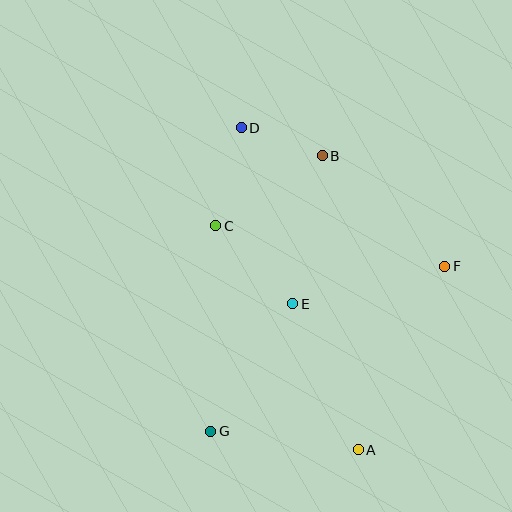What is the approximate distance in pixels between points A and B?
The distance between A and B is approximately 296 pixels.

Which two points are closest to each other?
Points B and D are closest to each other.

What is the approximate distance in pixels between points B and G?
The distance between B and G is approximately 297 pixels.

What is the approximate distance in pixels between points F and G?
The distance between F and G is approximately 286 pixels.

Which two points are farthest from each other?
Points A and D are farthest from each other.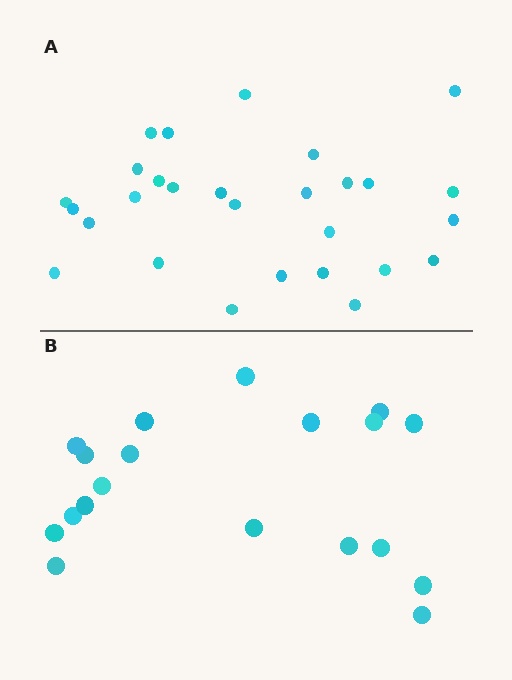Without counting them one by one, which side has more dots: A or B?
Region A (the top region) has more dots.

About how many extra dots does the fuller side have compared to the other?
Region A has roughly 8 or so more dots than region B.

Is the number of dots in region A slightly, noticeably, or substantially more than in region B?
Region A has substantially more. The ratio is roughly 1.5 to 1.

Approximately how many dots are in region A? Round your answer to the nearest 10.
About 30 dots. (The exact count is 28, which rounds to 30.)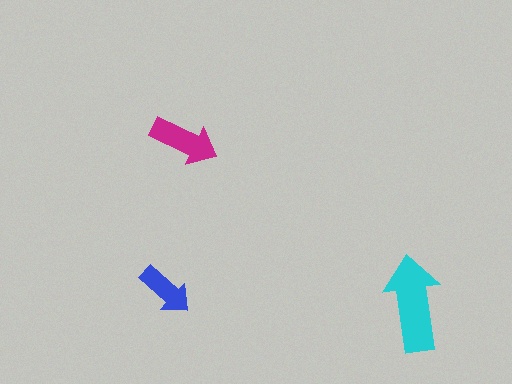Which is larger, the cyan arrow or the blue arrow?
The cyan one.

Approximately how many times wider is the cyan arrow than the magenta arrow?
About 1.5 times wider.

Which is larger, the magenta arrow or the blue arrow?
The magenta one.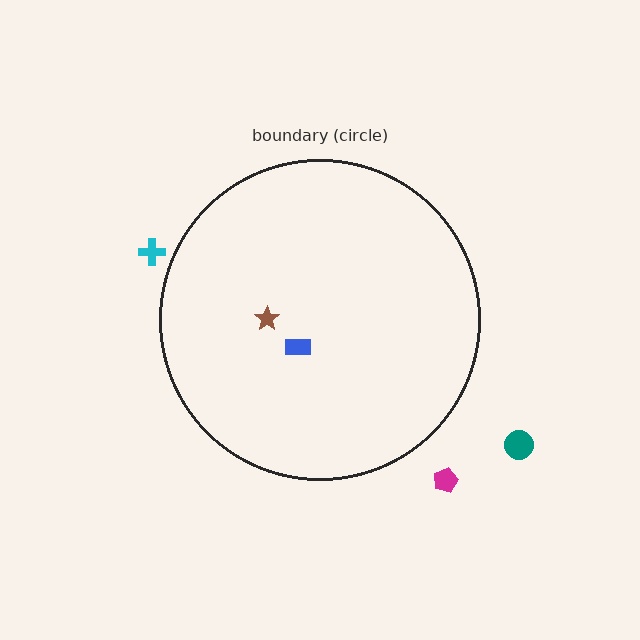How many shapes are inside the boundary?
2 inside, 3 outside.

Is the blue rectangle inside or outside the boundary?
Inside.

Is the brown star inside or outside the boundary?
Inside.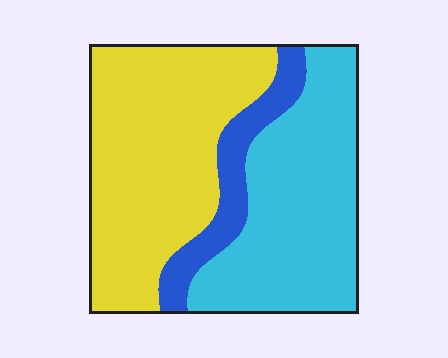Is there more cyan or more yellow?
Yellow.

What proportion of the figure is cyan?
Cyan takes up between a third and a half of the figure.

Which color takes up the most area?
Yellow, at roughly 45%.